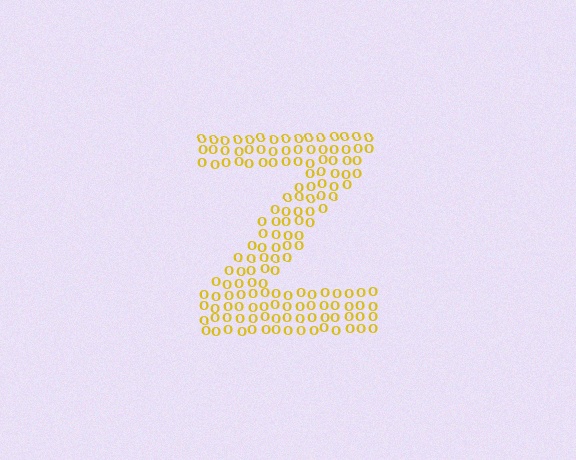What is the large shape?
The large shape is the letter Z.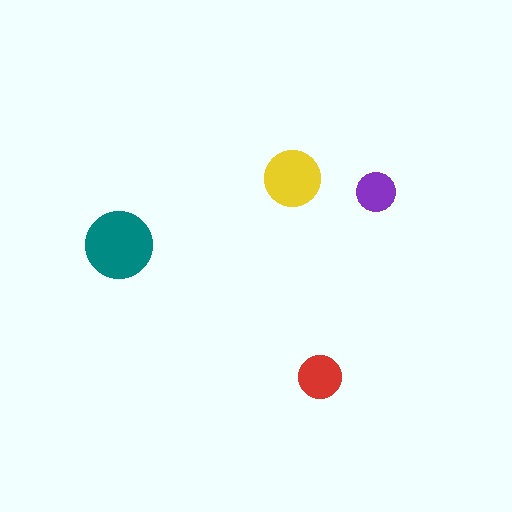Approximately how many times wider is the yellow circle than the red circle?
About 1.5 times wider.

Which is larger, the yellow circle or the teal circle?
The teal one.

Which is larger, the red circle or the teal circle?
The teal one.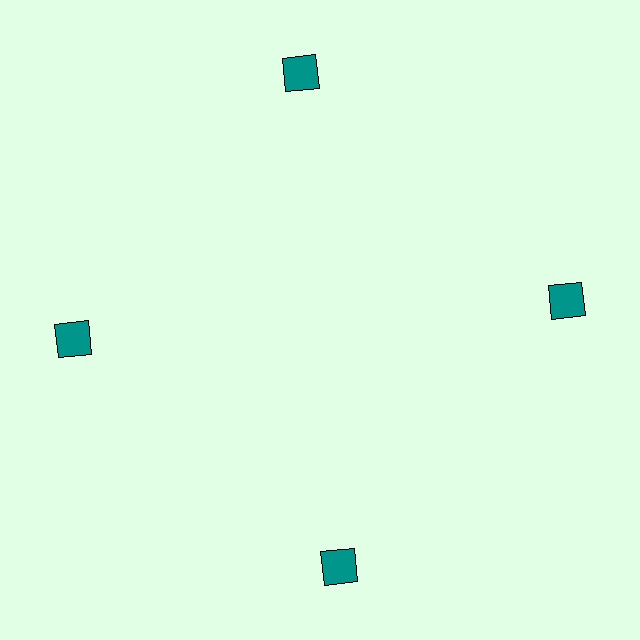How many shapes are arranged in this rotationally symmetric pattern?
There are 4 shapes, arranged in 4 groups of 1.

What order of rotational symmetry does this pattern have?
This pattern has 4-fold rotational symmetry.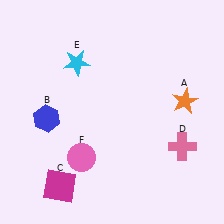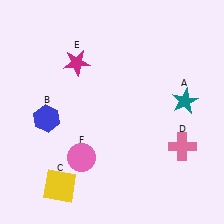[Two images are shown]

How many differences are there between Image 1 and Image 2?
There are 3 differences between the two images.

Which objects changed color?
A changed from orange to teal. C changed from magenta to yellow. E changed from cyan to magenta.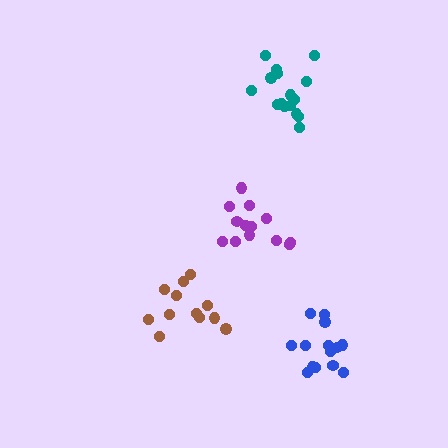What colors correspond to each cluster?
The clusters are colored: brown, teal, purple, blue.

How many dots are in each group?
Group 1: 12 dots, Group 2: 16 dots, Group 3: 13 dots, Group 4: 14 dots (55 total).